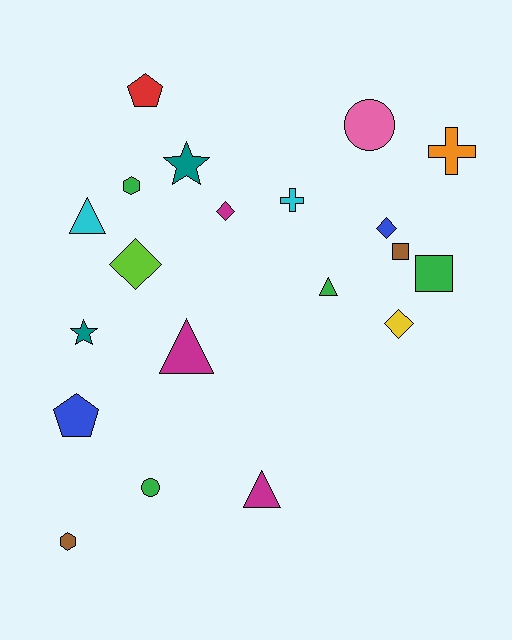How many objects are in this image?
There are 20 objects.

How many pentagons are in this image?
There are 2 pentagons.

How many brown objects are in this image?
There are 2 brown objects.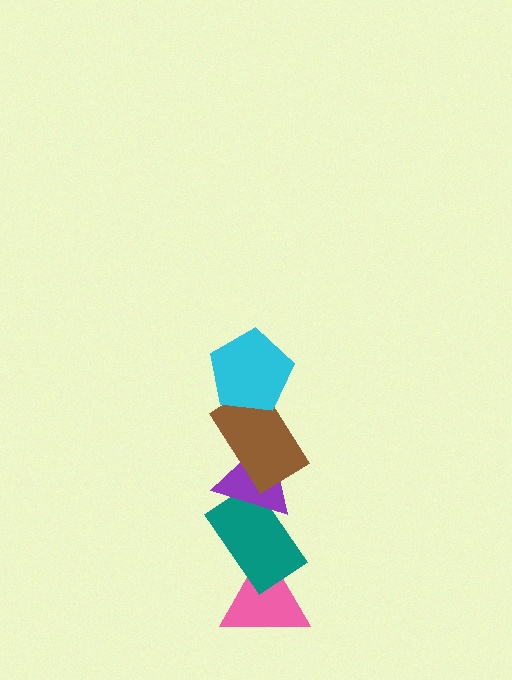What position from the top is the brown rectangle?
The brown rectangle is 2nd from the top.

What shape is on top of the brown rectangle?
The cyan pentagon is on top of the brown rectangle.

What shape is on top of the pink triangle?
The teal rectangle is on top of the pink triangle.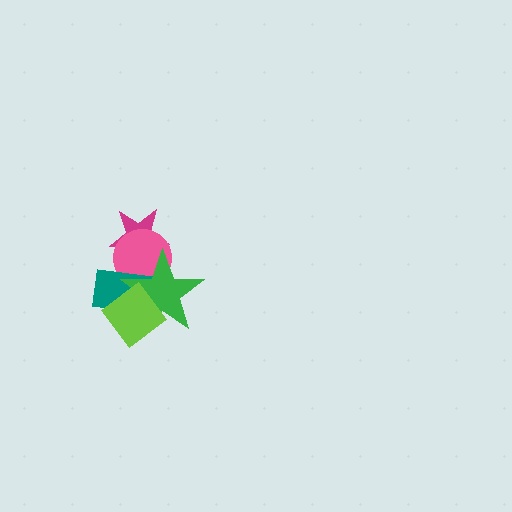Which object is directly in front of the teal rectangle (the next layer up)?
The green star is directly in front of the teal rectangle.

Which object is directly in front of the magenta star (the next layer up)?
The pink circle is directly in front of the magenta star.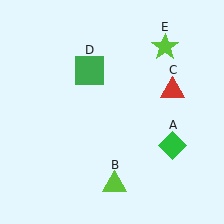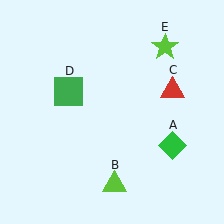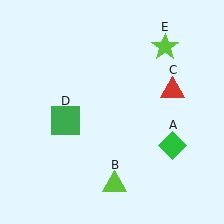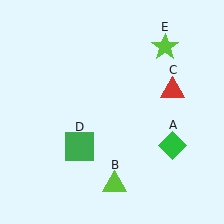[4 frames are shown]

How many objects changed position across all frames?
1 object changed position: green square (object D).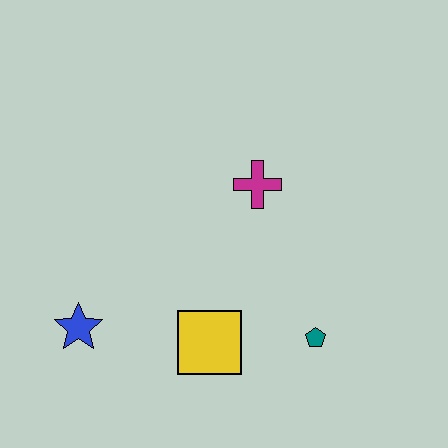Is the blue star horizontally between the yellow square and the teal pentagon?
No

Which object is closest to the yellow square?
The teal pentagon is closest to the yellow square.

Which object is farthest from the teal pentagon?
The blue star is farthest from the teal pentagon.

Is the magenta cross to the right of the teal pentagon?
No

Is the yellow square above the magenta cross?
No